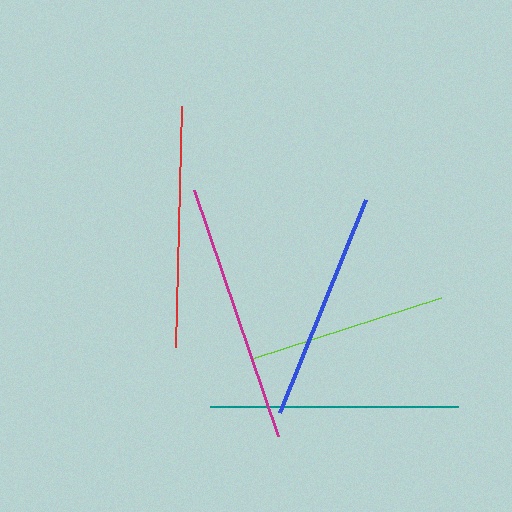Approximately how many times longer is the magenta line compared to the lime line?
The magenta line is approximately 1.3 times the length of the lime line.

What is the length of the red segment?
The red segment is approximately 241 pixels long.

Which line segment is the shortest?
The lime line is the shortest at approximately 198 pixels.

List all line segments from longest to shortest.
From longest to shortest: magenta, teal, red, blue, lime.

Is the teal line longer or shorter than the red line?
The teal line is longer than the red line.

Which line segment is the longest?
The magenta line is the longest at approximately 260 pixels.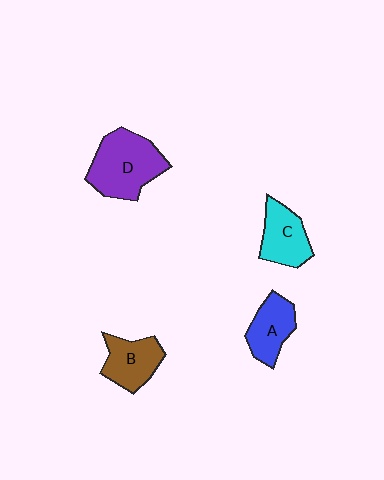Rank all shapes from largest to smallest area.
From largest to smallest: D (purple), B (brown), C (cyan), A (blue).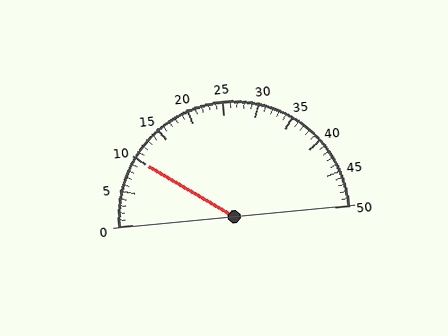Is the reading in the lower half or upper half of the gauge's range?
The reading is in the lower half of the range (0 to 50).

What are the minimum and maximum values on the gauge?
The gauge ranges from 0 to 50.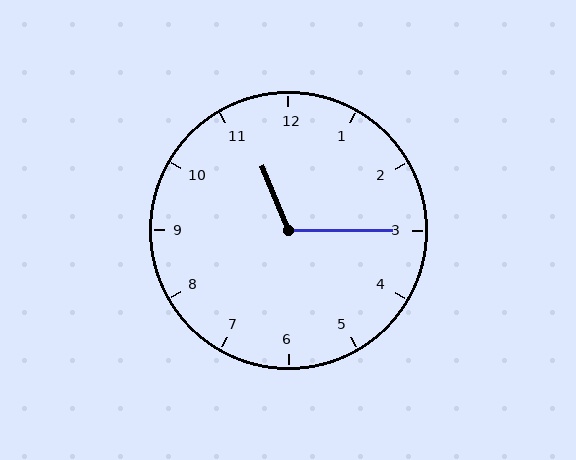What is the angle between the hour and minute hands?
Approximately 112 degrees.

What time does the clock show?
11:15.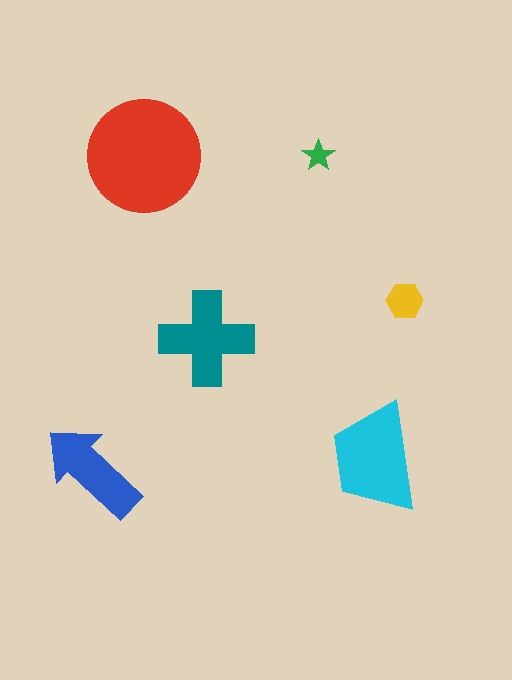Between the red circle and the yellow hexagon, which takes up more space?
The red circle.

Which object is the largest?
The red circle.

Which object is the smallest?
The green star.